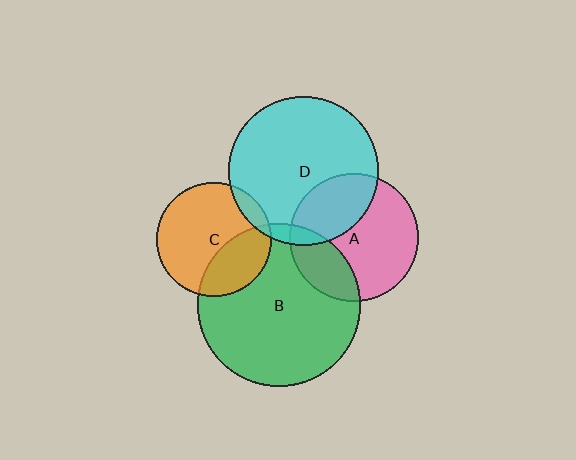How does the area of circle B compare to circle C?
Approximately 2.0 times.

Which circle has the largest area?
Circle B (green).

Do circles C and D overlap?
Yes.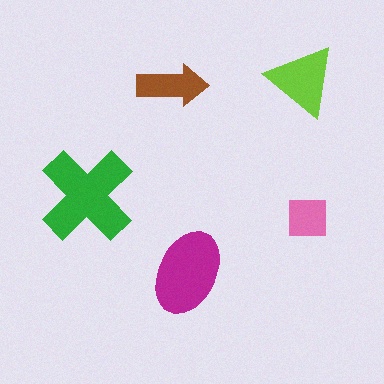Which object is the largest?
The green cross.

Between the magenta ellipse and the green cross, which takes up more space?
The green cross.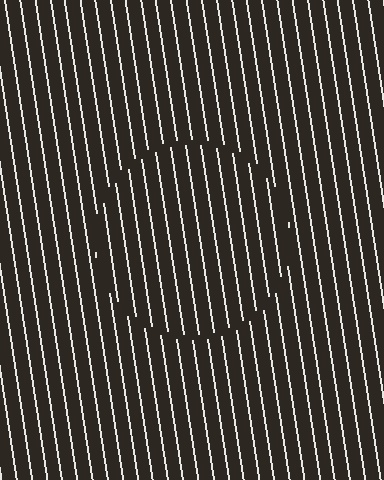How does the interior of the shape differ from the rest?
The interior of the shape contains the same grating, shifted by half a period — the contour is defined by the phase discontinuity where line-ends from the inner and outer gratings abut.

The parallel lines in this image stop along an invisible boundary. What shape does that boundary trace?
An illusory circle. The interior of the shape contains the same grating, shifted by half a period — the contour is defined by the phase discontinuity where line-ends from the inner and outer gratings abut.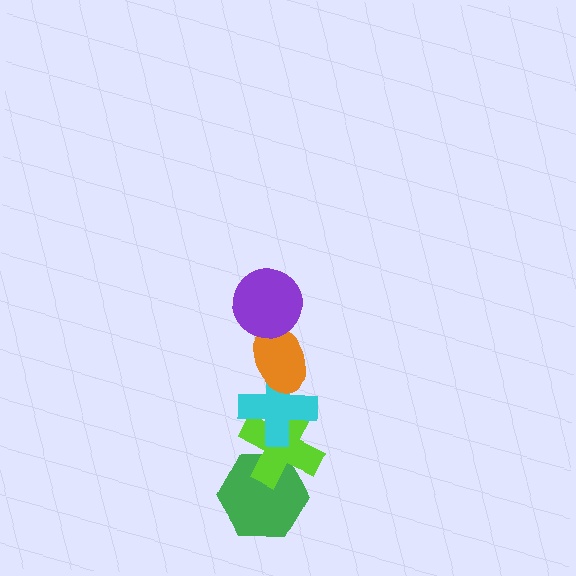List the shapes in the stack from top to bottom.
From top to bottom: the purple circle, the orange ellipse, the cyan cross, the lime cross, the green hexagon.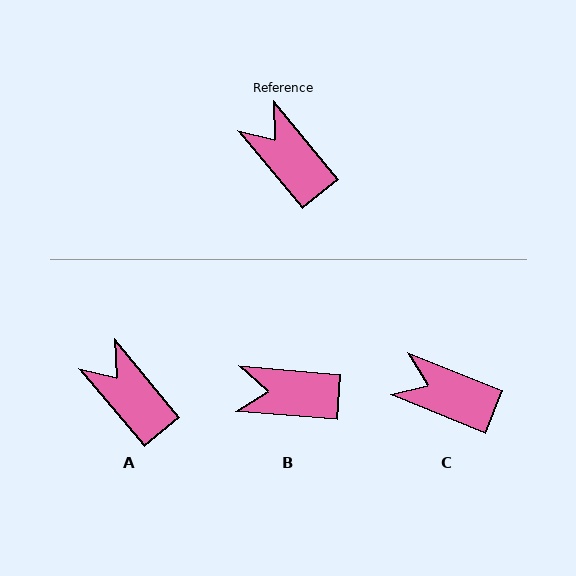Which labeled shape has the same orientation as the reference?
A.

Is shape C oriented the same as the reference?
No, it is off by about 28 degrees.